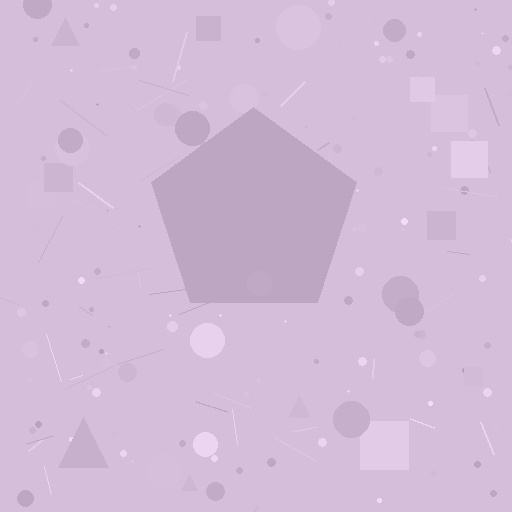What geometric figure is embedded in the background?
A pentagon is embedded in the background.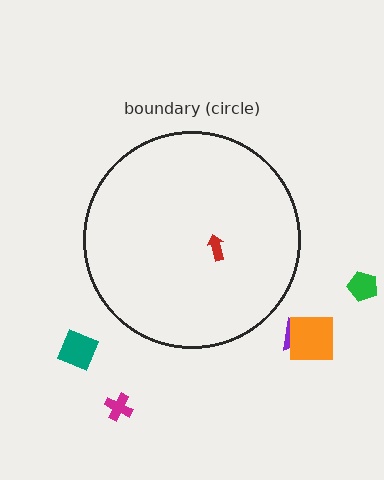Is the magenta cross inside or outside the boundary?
Outside.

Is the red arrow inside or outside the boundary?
Inside.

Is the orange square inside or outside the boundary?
Outside.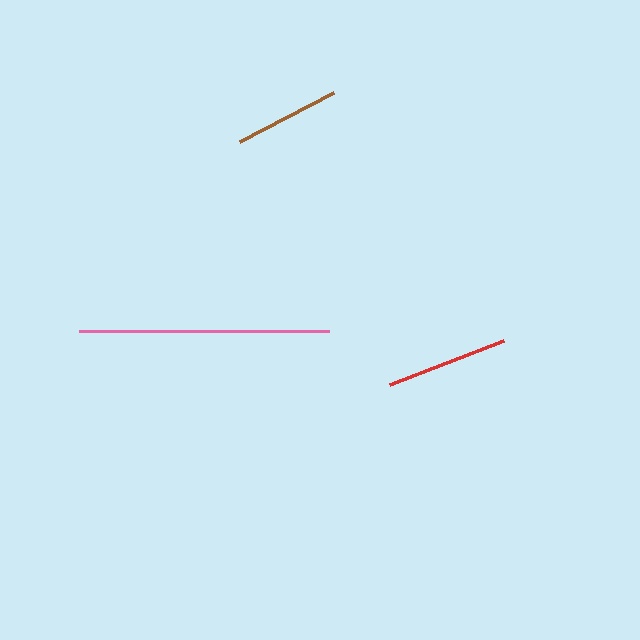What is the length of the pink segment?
The pink segment is approximately 250 pixels long.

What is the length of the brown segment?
The brown segment is approximately 107 pixels long.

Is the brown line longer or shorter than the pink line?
The pink line is longer than the brown line.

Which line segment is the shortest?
The brown line is the shortest at approximately 107 pixels.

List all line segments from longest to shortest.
From longest to shortest: pink, red, brown.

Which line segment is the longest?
The pink line is the longest at approximately 250 pixels.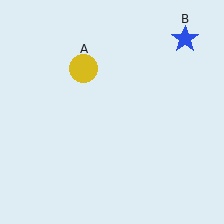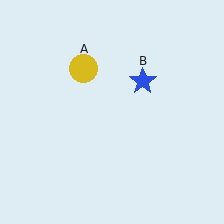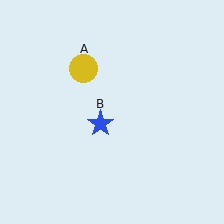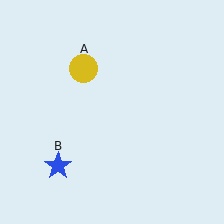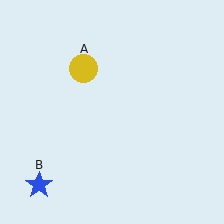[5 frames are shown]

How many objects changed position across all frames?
1 object changed position: blue star (object B).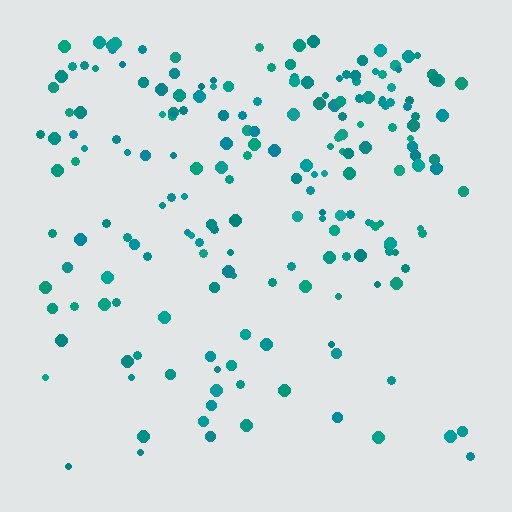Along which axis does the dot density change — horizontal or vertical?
Vertical.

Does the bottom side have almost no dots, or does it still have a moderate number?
Still a moderate number, just noticeably fewer than the top.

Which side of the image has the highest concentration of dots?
The top.